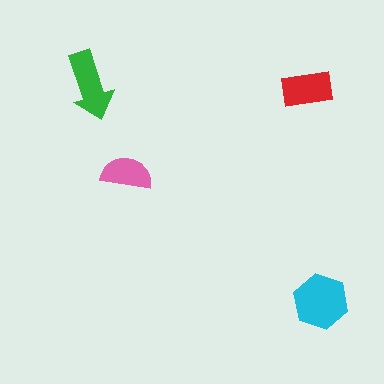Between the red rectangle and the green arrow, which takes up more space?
The green arrow.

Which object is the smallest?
The pink semicircle.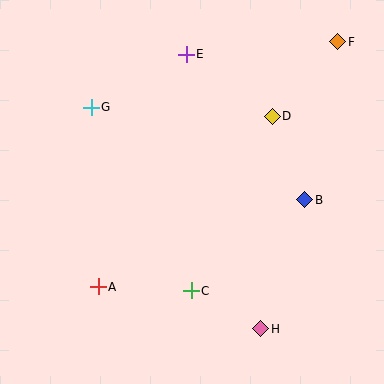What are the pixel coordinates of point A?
Point A is at (98, 287).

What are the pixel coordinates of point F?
Point F is at (338, 42).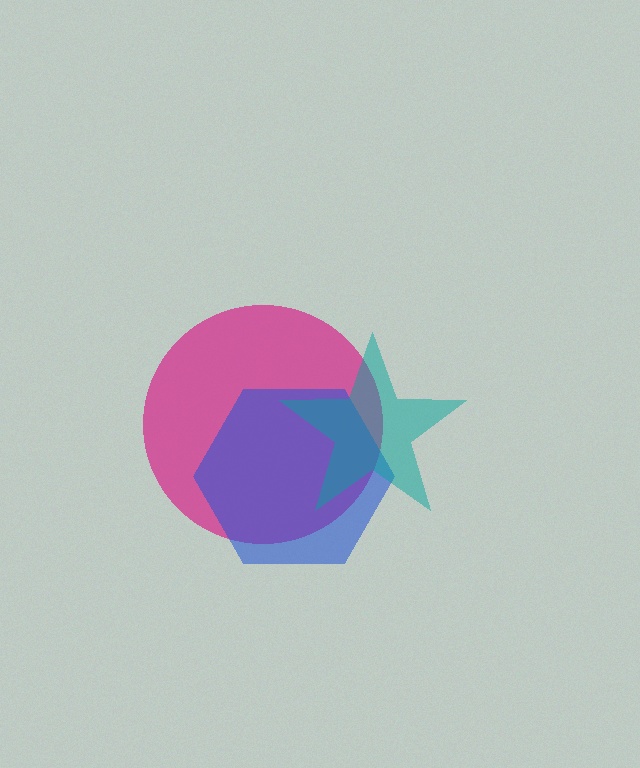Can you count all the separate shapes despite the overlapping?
Yes, there are 3 separate shapes.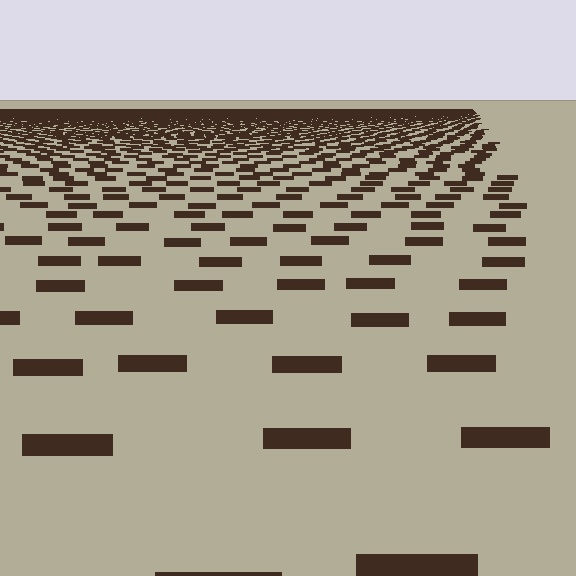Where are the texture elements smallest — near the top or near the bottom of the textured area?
Near the top.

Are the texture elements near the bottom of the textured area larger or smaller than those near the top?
Larger. Near the bottom, elements are closer to the viewer and appear at a bigger on-screen size.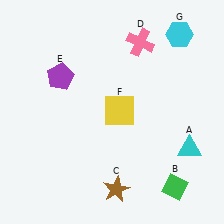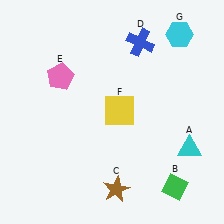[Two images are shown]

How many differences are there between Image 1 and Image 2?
There are 2 differences between the two images.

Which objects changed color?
D changed from pink to blue. E changed from purple to pink.